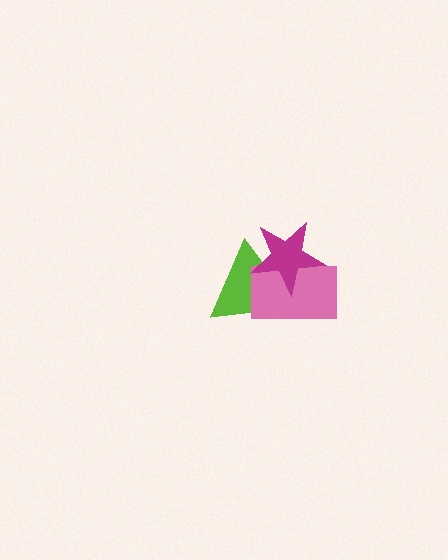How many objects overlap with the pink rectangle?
2 objects overlap with the pink rectangle.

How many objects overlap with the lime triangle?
2 objects overlap with the lime triangle.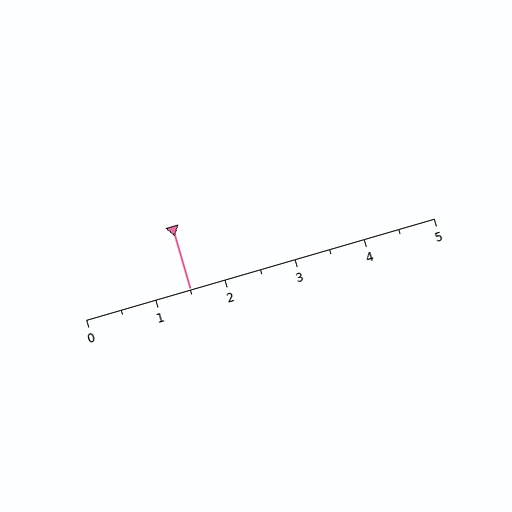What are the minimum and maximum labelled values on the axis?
The axis runs from 0 to 5.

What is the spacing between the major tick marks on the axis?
The major ticks are spaced 1 apart.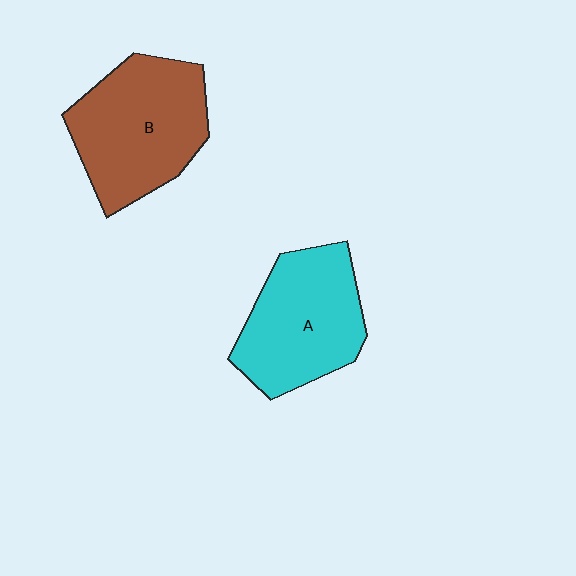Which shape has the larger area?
Shape B (brown).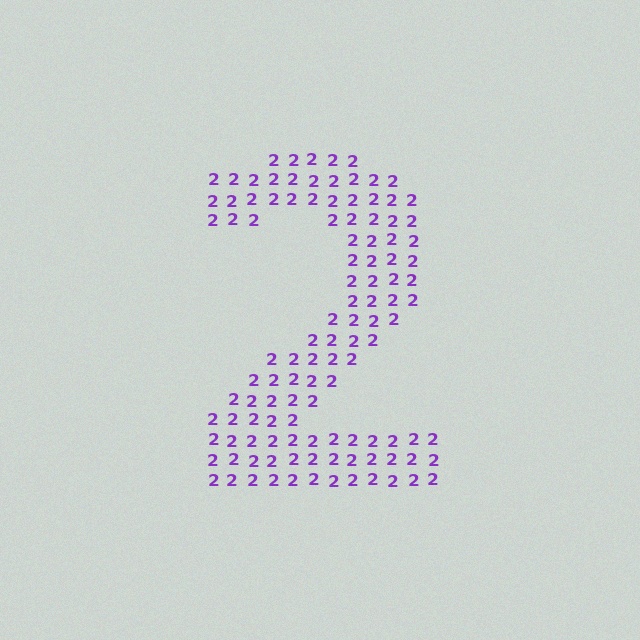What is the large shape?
The large shape is the digit 2.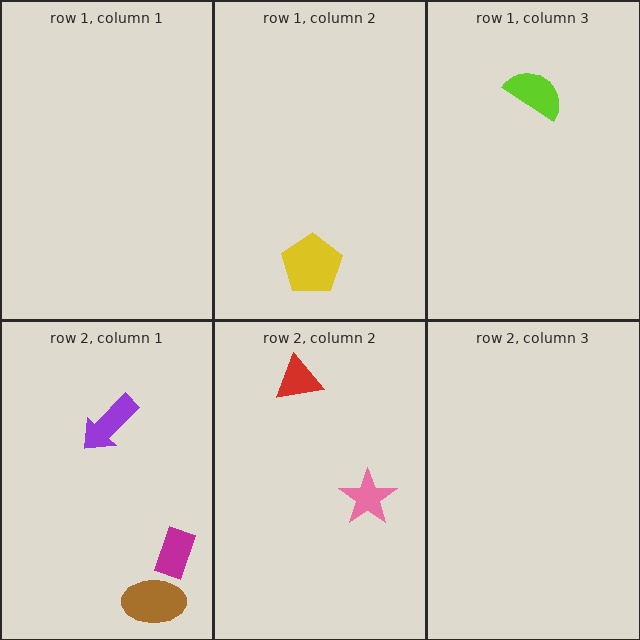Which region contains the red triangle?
The row 2, column 2 region.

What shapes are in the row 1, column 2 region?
The yellow pentagon.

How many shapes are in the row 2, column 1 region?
3.